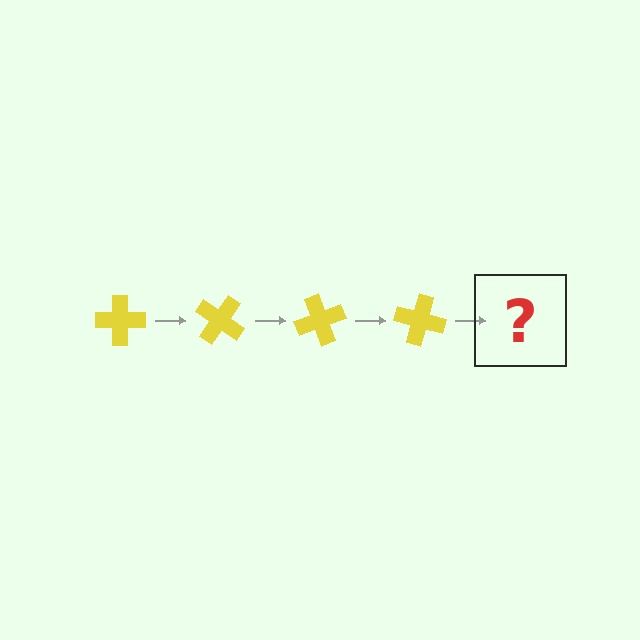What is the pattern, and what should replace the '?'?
The pattern is that the cross rotates 35 degrees each step. The '?' should be a yellow cross rotated 140 degrees.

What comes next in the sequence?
The next element should be a yellow cross rotated 140 degrees.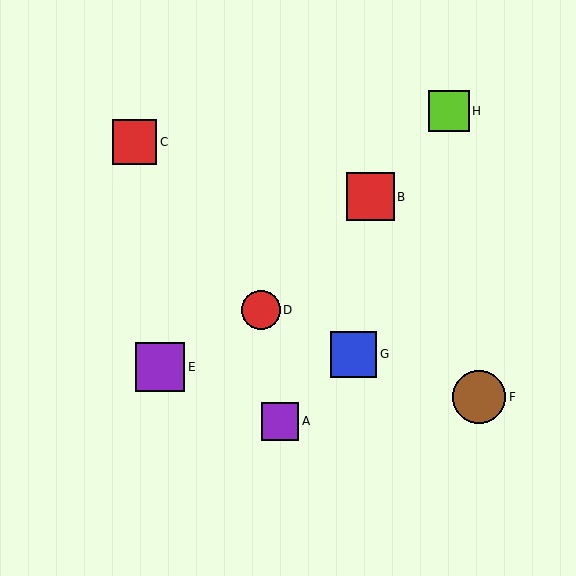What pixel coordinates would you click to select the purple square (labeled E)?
Click at (160, 367) to select the purple square E.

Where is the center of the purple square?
The center of the purple square is at (160, 367).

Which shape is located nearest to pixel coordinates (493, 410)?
The brown circle (labeled F) at (479, 397) is nearest to that location.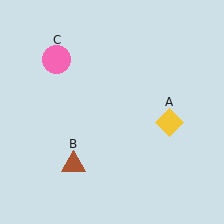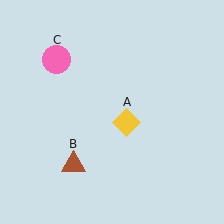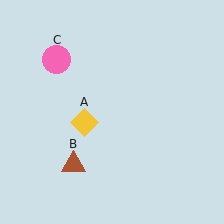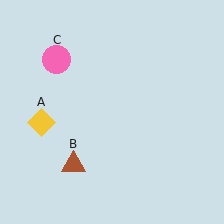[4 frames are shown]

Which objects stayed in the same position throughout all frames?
Brown triangle (object B) and pink circle (object C) remained stationary.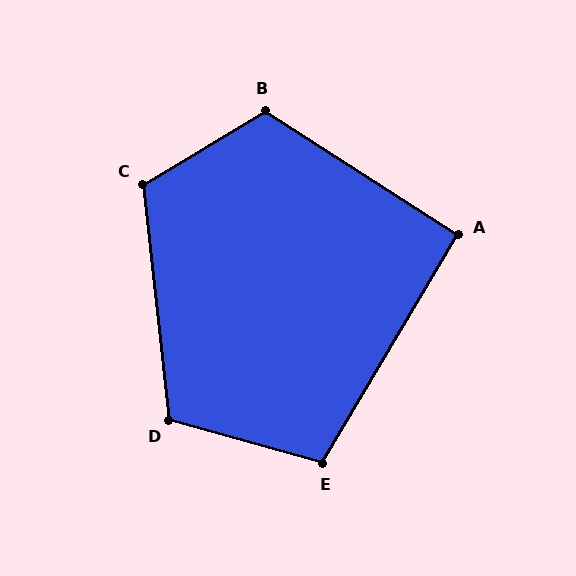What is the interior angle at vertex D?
Approximately 112 degrees (obtuse).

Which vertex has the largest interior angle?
B, at approximately 116 degrees.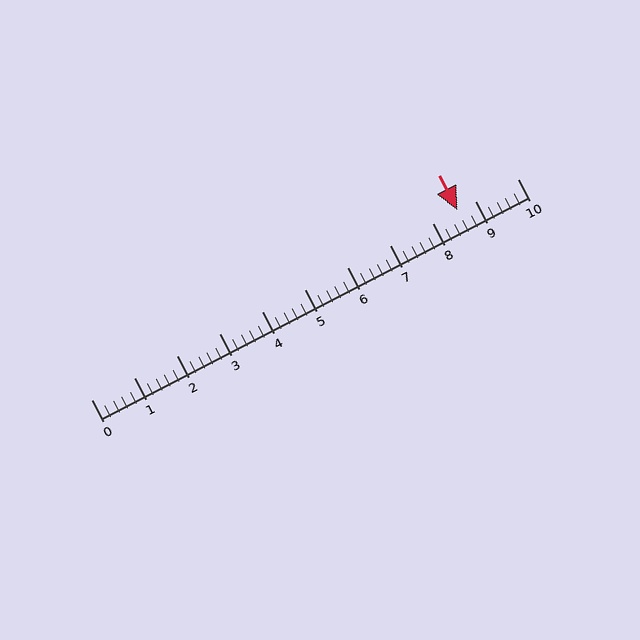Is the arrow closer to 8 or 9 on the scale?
The arrow is closer to 9.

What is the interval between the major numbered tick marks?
The major tick marks are spaced 1 units apart.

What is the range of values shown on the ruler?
The ruler shows values from 0 to 10.